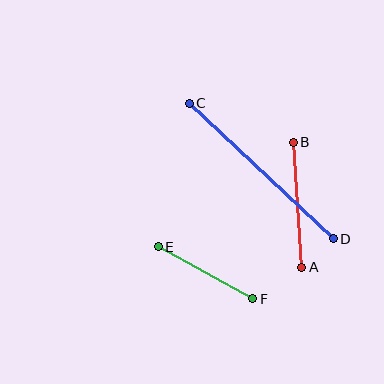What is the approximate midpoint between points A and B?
The midpoint is at approximately (297, 205) pixels.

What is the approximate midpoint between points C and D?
The midpoint is at approximately (261, 171) pixels.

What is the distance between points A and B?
The distance is approximately 125 pixels.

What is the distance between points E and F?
The distance is approximately 108 pixels.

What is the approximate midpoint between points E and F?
The midpoint is at approximately (205, 273) pixels.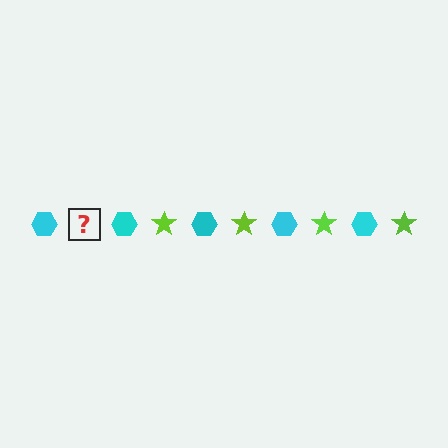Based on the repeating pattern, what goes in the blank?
The blank should be a lime star.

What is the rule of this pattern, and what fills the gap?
The rule is that the pattern alternates between cyan hexagon and lime star. The gap should be filled with a lime star.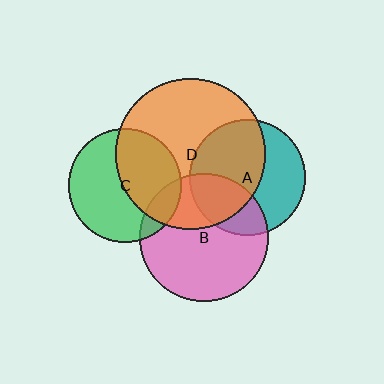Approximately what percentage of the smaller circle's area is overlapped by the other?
Approximately 15%.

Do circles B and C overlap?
Yes.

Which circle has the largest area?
Circle D (orange).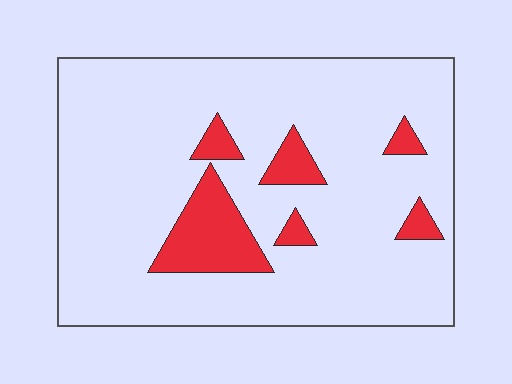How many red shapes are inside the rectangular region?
6.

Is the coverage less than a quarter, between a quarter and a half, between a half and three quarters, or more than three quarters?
Less than a quarter.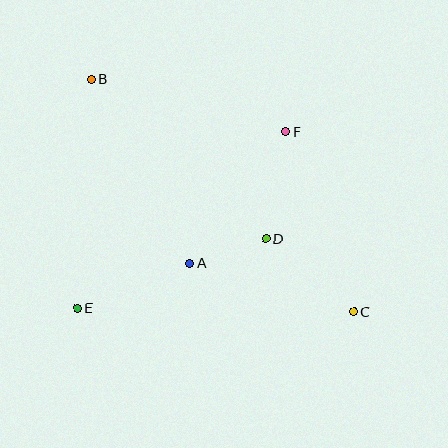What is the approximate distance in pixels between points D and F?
The distance between D and F is approximately 109 pixels.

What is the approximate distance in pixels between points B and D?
The distance between B and D is approximately 236 pixels.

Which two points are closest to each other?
Points A and D are closest to each other.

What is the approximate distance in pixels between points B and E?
The distance between B and E is approximately 229 pixels.